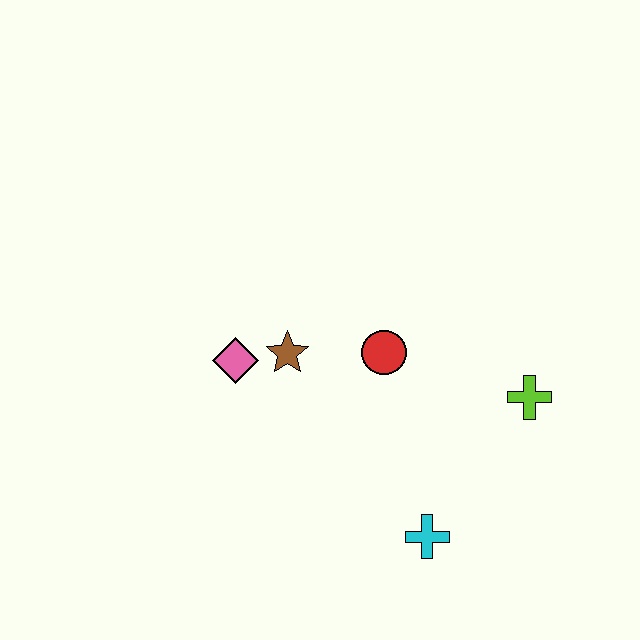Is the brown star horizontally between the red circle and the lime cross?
No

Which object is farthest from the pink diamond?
The lime cross is farthest from the pink diamond.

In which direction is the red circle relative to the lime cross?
The red circle is to the left of the lime cross.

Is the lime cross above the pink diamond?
No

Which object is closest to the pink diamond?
The brown star is closest to the pink diamond.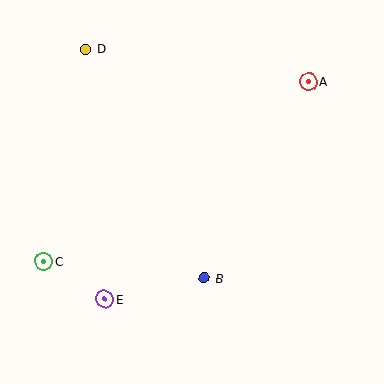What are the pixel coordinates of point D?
Point D is at (86, 49).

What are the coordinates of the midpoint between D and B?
The midpoint between D and B is at (145, 164).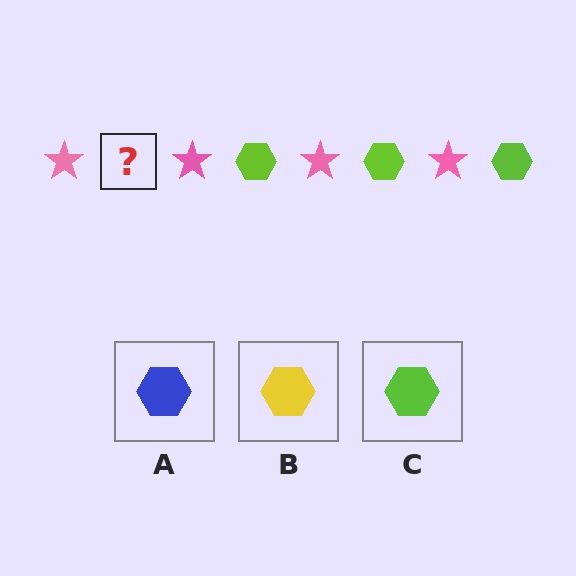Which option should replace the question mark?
Option C.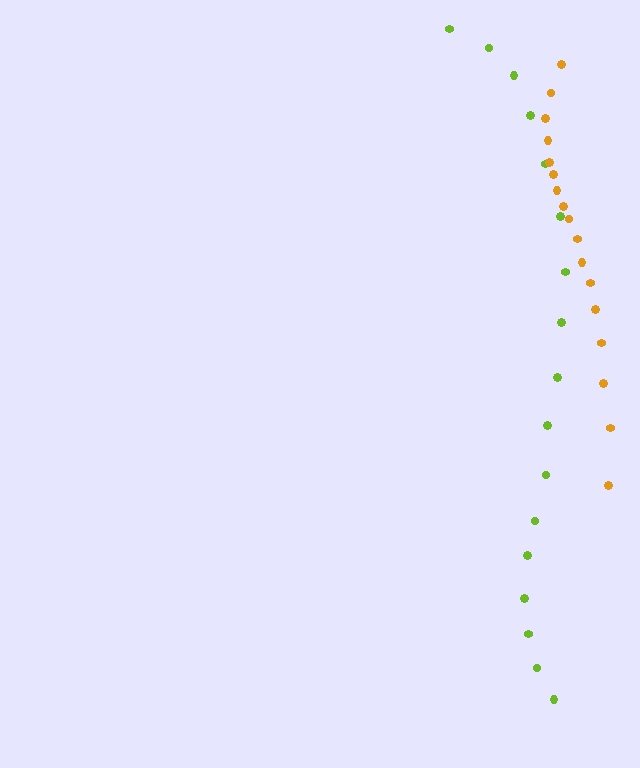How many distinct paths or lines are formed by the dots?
There are 2 distinct paths.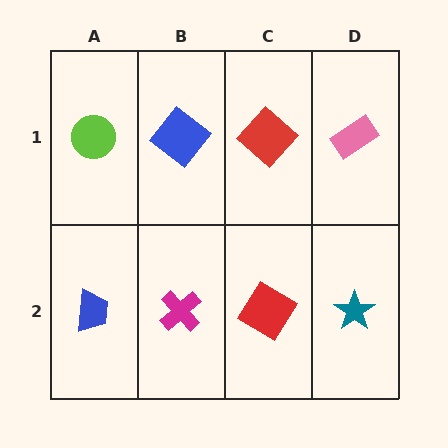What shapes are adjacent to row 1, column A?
A blue trapezoid (row 2, column A), a blue diamond (row 1, column B).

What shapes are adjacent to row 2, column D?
A pink rectangle (row 1, column D), a red diamond (row 2, column C).